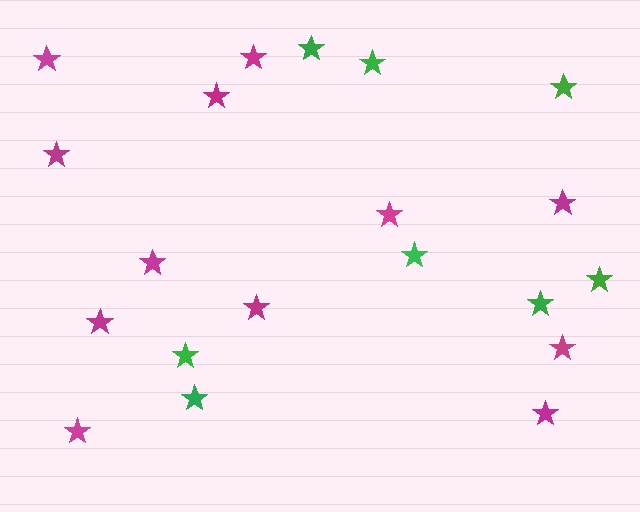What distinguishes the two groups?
There are 2 groups: one group of magenta stars (12) and one group of green stars (8).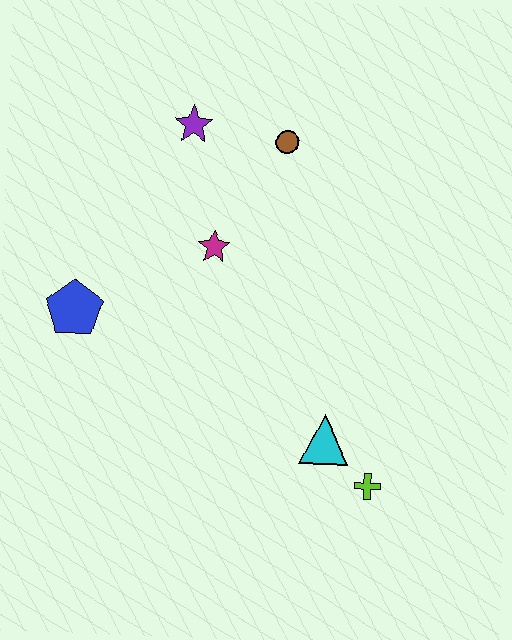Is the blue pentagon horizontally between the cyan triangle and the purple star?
No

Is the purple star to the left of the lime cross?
Yes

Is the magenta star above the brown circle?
No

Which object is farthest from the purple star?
The lime cross is farthest from the purple star.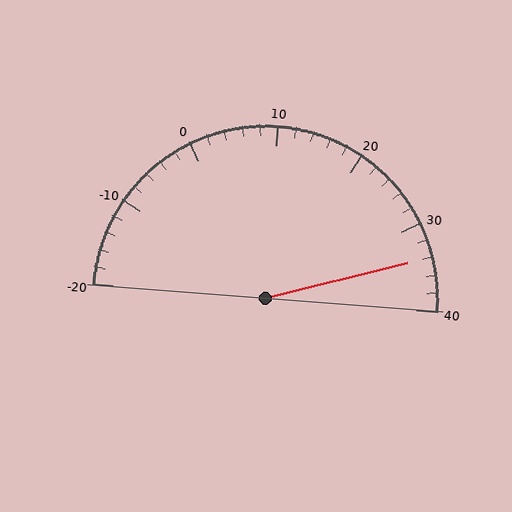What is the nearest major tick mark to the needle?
The nearest major tick mark is 30.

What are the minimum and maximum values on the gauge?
The gauge ranges from -20 to 40.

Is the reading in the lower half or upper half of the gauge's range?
The reading is in the upper half of the range (-20 to 40).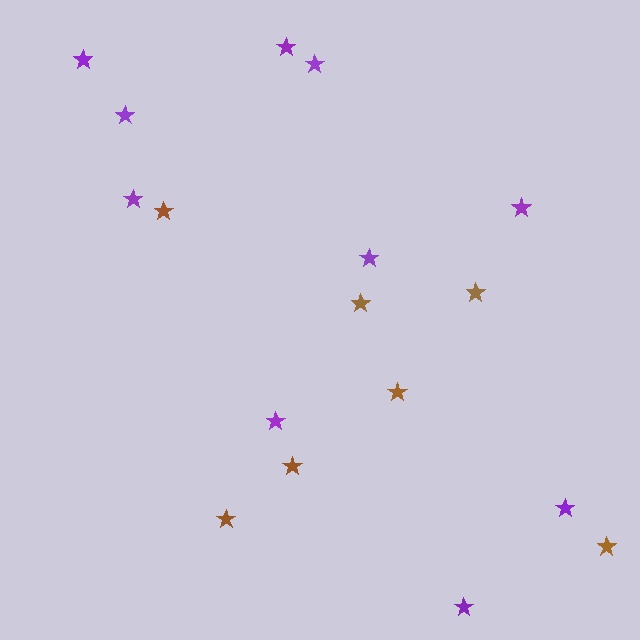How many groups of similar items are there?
There are 2 groups: one group of brown stars (7) and one group of purple stars (10).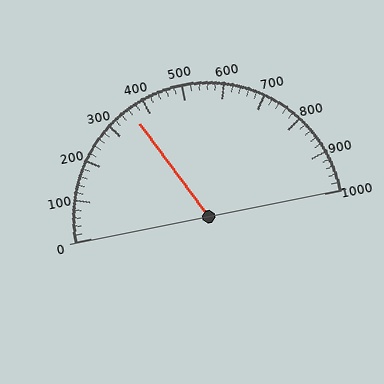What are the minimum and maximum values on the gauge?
The gauge ranges from 0 to 1000.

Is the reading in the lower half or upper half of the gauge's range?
The reading is in the lower half of the range (0 to 1000).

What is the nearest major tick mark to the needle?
The nearest major tick mark is 400.